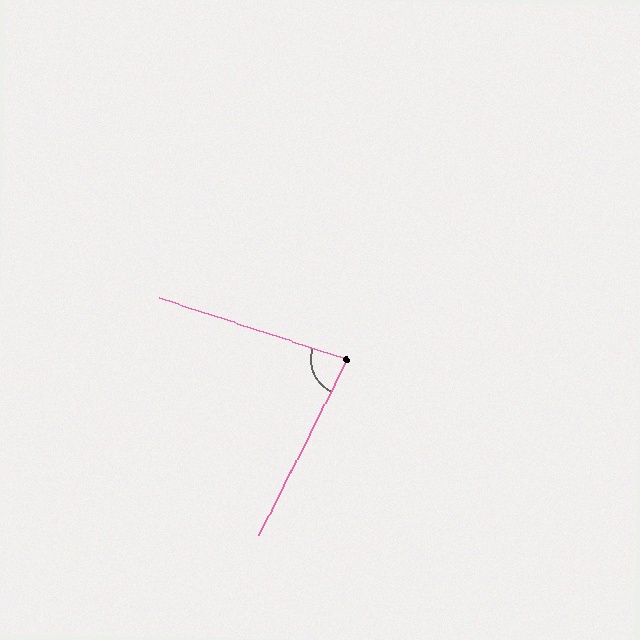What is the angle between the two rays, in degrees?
Approximately 81 degrees.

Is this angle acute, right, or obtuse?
It is acute.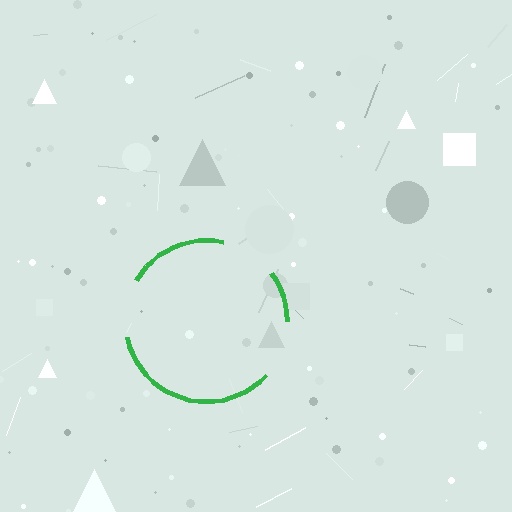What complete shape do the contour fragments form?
The contour fragments form a circle.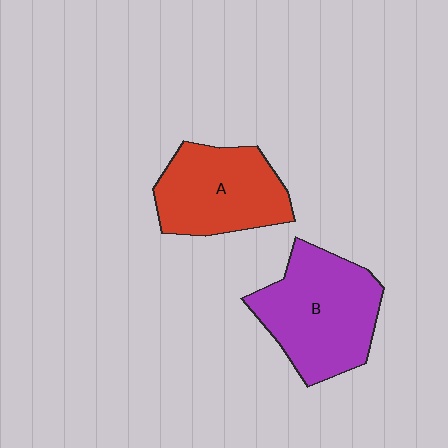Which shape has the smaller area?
Shape A (red).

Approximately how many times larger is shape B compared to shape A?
Approximately 1.2 times.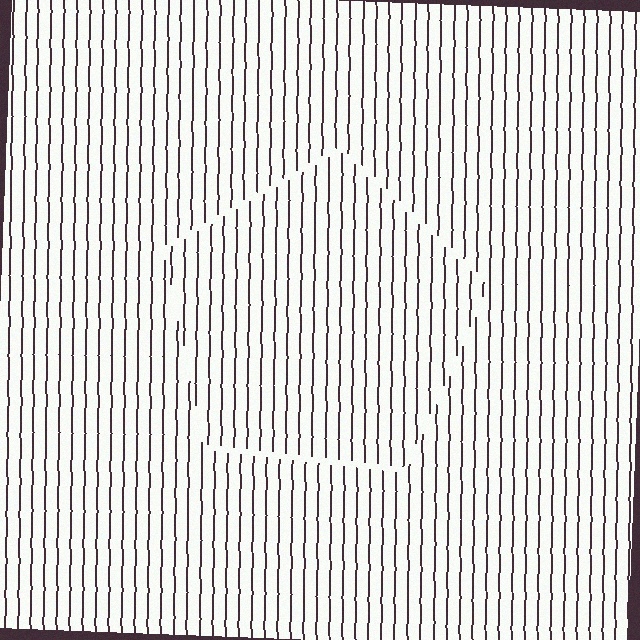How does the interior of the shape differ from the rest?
The interior of the shape contains the same grating, shifted by half a period — the contour is defined by the phase discontinuity where line-ends from the inner and outer gratings abut.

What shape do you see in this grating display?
An illusory pentagon. The interior of the shape contains the same grating, shifted by half a period — the contour is defined by the phase discontinuity where line-ends from the inner and outer gratings abut.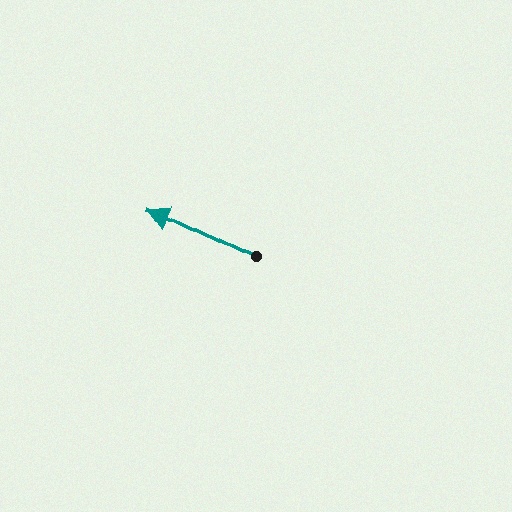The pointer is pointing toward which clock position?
Roughly 10 o'clock.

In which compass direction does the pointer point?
Northwest.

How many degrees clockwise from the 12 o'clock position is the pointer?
Approximately 295 degrees.